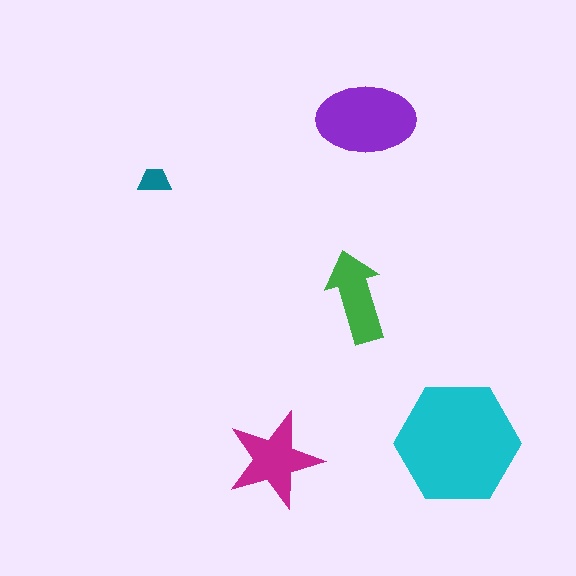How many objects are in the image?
There are 5 objects in the image.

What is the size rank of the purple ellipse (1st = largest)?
2nd.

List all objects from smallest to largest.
The teal trapezoid, the green arrow, the magenta star, the purple ellipse, the cyan hexagon.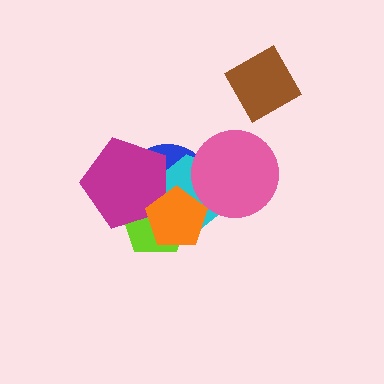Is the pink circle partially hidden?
No, no other shape covers it.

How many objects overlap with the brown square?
0 objects overlap with the brown square.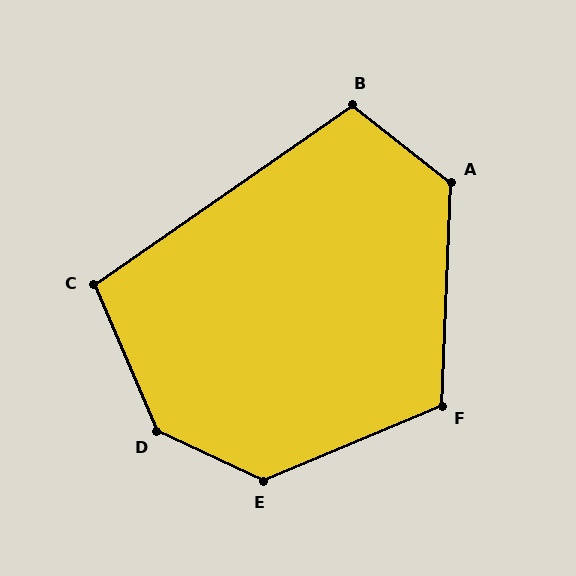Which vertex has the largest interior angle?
D, at approximately 138 degrees.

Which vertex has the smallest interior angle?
C, at approximately 102 degrees.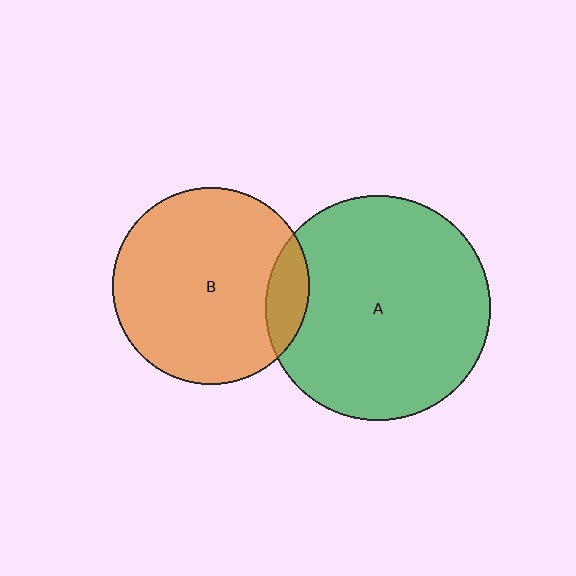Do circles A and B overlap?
Yes.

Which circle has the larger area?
Circle A (green).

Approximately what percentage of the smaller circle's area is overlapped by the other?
Approximately 10%.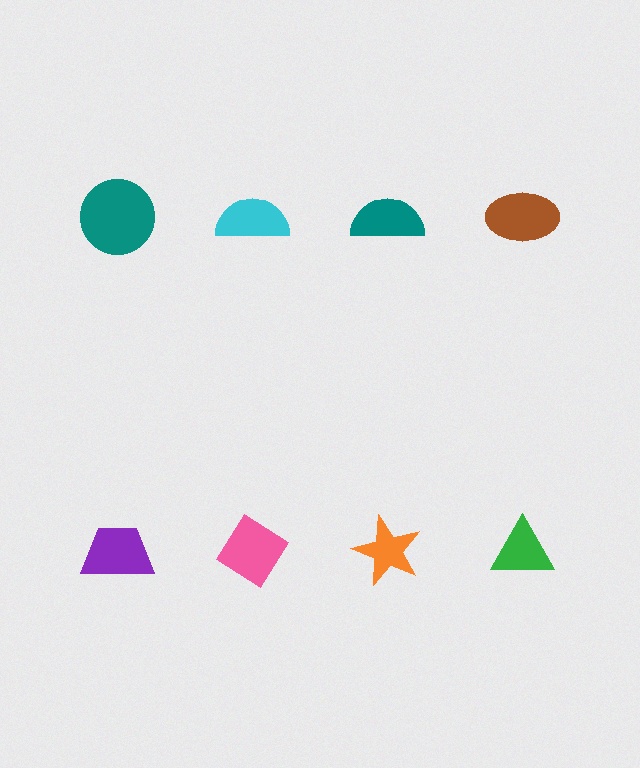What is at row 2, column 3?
An orange star.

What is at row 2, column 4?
A green triangle.